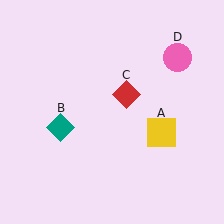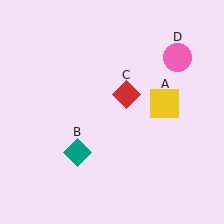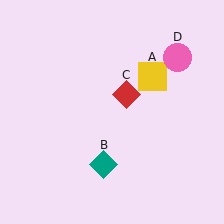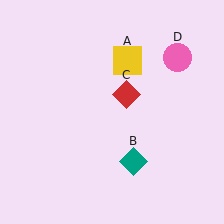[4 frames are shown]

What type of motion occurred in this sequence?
The yellow square (object A), teal diamond (object B) rotated counterclockwise around the center of the scene.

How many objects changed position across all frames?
2 objects changed position: yellow square (object A), teal diamond (object B).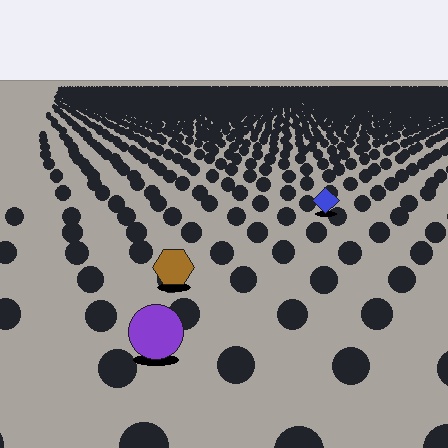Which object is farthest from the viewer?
The blue diamond is farthest from the viewer. It appears smaller and the ground texture around it is denser.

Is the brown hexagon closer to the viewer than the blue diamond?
Yes. The brown hexagon is closer — you can tell from the texture gradient: the ground texture is coarser near it.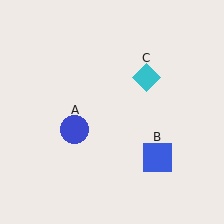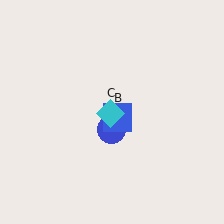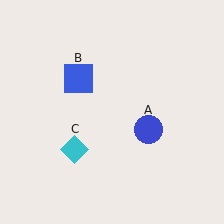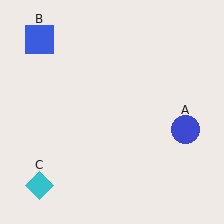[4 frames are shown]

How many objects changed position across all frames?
3 objects changed position: blue circle (object A), blue square (object B), cyan diamond (object C).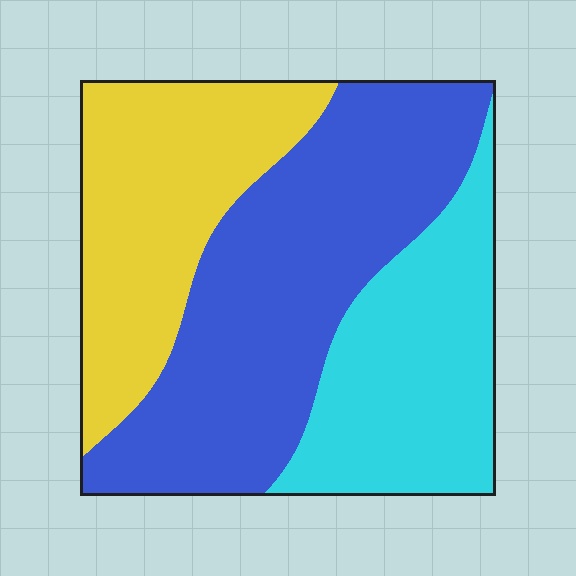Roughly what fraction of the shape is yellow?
Yellow covers about 30% of the shape.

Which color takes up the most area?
Blue, at roughly 45%.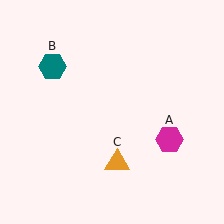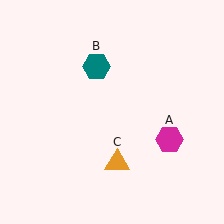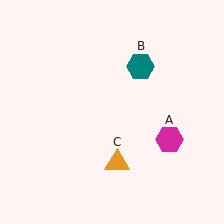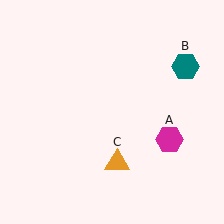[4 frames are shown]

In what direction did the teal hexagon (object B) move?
The teal hexagon (object B) moved right.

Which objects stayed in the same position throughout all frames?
Magenta hexagon (object A) and orange triangle (object C) remained stationary.